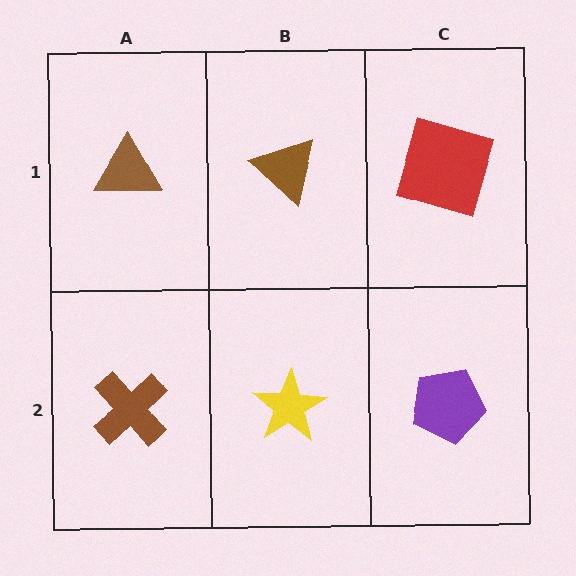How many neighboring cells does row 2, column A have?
2.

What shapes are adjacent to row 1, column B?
A yellow star (row 2, column B), a brown triangle (row 1, column A), a red square (row 1, column C).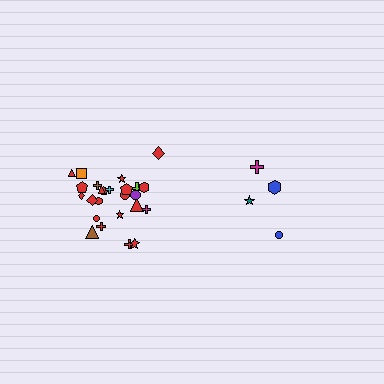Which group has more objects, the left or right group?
The left group.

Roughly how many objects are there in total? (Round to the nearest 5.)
Roughly 30 objects in total.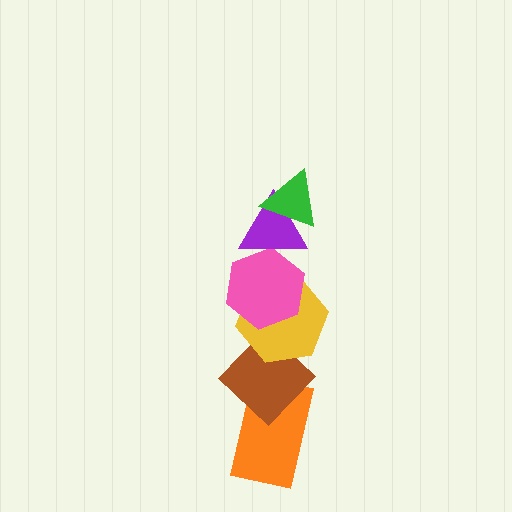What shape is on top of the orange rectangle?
The brown diamond is on top of the orange rectangle.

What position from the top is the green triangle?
The green triangle is 1st from the top.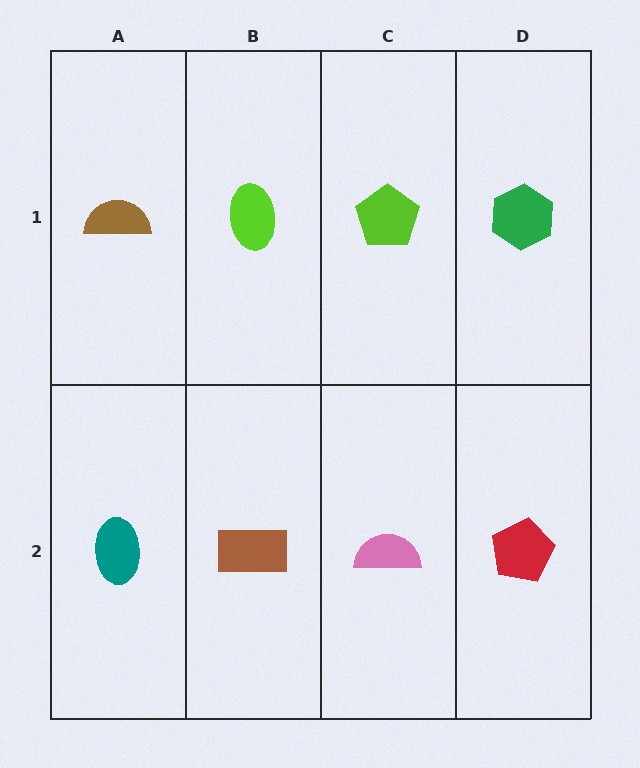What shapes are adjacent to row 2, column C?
A lime pentagon (row 1, column C), a brown rectangle (row 2, column B), a red pentagon (row 2, column D).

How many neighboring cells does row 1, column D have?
2.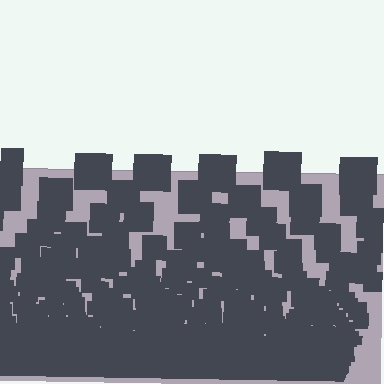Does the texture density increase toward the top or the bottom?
Density increases toward the bottom.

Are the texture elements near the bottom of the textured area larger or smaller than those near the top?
Smaller. The gradient is inverted — elements near the bottom are smaller and denser.